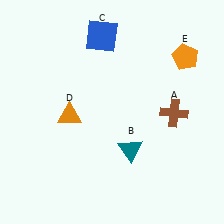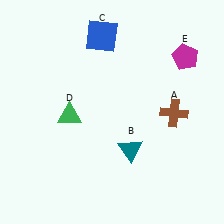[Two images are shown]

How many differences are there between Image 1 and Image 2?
There are 2 differences between the two images.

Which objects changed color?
D changed from orange to green. E changed from orange to magenta.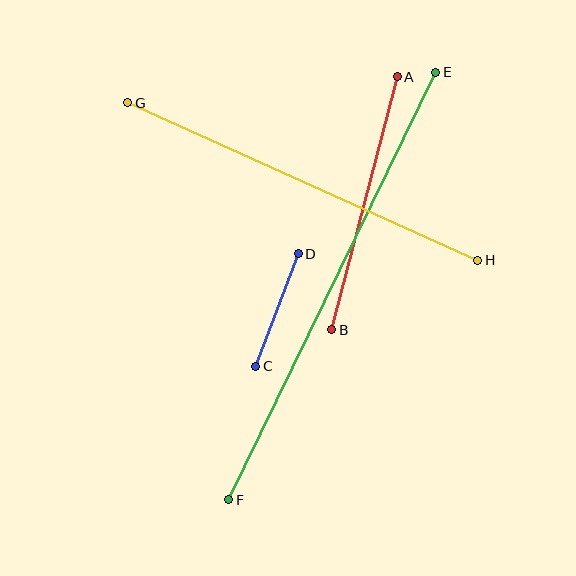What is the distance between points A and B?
The distance is approximately 262 pixels.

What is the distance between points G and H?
The distance is approximately 384 pixels.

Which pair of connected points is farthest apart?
Points E and F are farthest apart.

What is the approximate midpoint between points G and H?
The midpoint is at approximately (303, 181) pixels.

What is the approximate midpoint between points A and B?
The midpoint is at approximately (364, 203) pixels.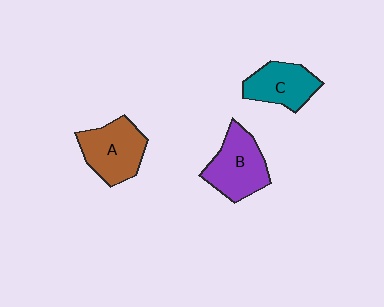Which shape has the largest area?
Shape B (purple).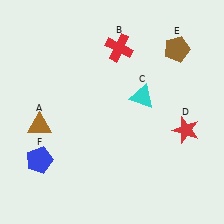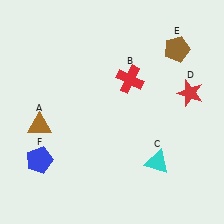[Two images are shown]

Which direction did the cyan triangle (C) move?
The cyan triangle (C) moved down.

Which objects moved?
The objects that moved are: the red cross (B), the cyan triangle (C), the red star (D).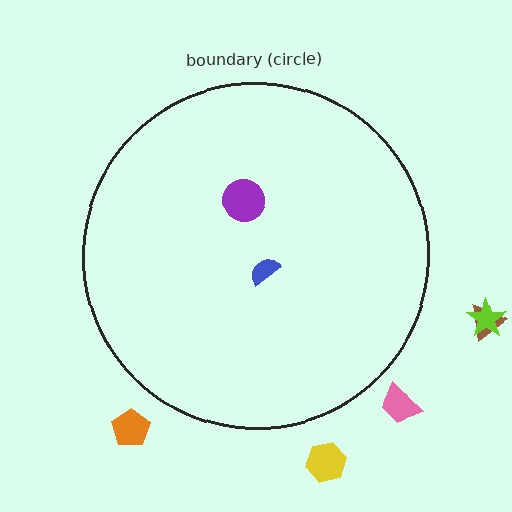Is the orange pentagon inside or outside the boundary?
Outside.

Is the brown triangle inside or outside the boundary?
Outside.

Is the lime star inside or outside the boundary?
Outside.